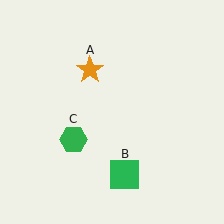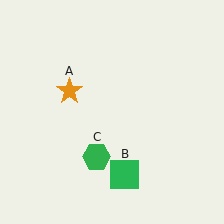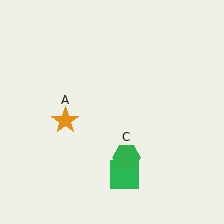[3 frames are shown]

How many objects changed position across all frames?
2 objects changed position: orange star (object A), green hexagon (object C).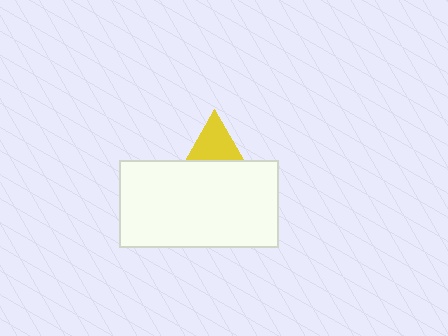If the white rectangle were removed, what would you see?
You would see the complete yellow triangle.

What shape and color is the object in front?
The object in front is a white rectangle.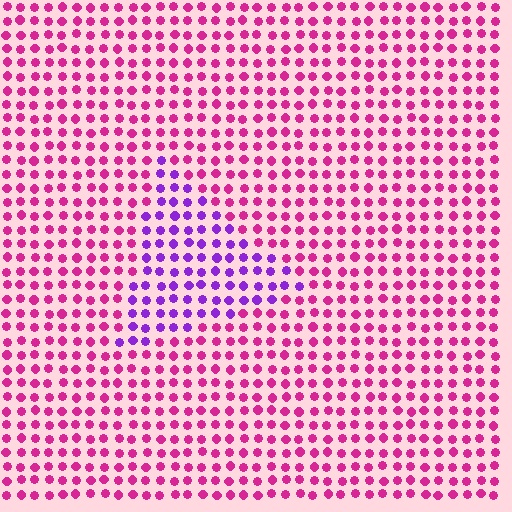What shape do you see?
I see a triangle.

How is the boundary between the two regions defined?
The boundary is defined purely by a slight shift in hue (about 47 degrees). Spacing, size, and orientation are identical on both sides.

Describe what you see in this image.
The image is filled with small magenta elements in a uniform arrangement. A triangle-shaped region is visible where the elements are tinted to a slightly different hue, forming a subtle color boundary.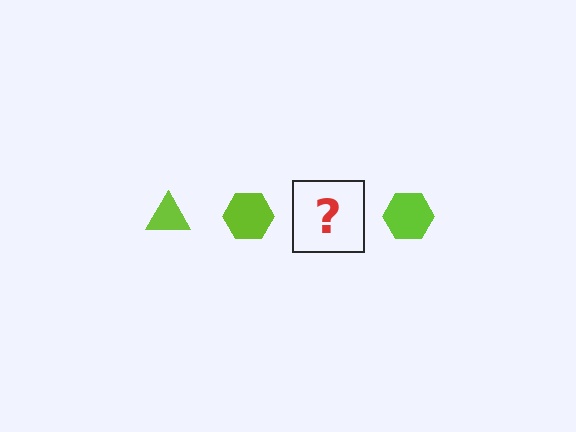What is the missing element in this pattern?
The missing element is a lime triangle.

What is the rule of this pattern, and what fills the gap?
The rule is that the pattern cycles through triangle, hexagon shapes in lime. The gap should be filled with a lime triangle.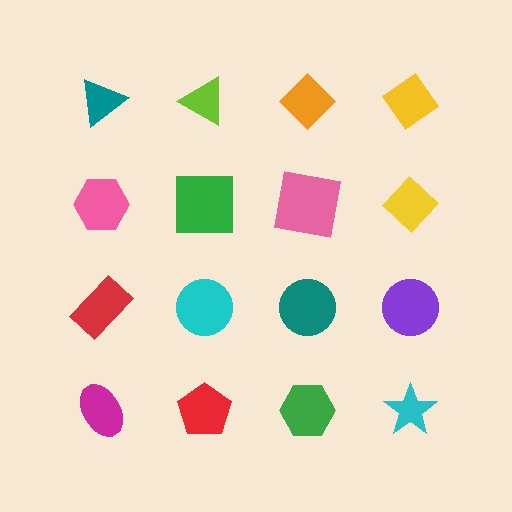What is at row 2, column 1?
A pink hexagon.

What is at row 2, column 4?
A yellow diamond.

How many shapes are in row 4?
4 shapes.